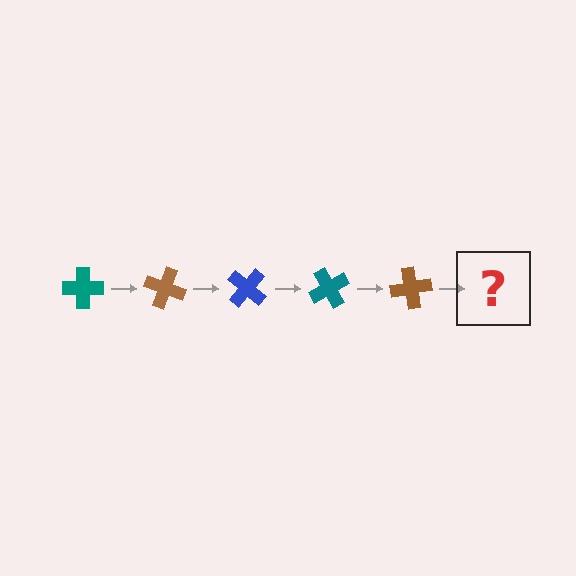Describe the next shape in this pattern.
It should be a blue cross, rotated 100 degrees from the start.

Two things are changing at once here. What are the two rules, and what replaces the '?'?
The two rules are that it rotates 20 degrees each step and the color cycles through teal, brown, and blue. The '?' should be a blue cross, rotated 100 degrees from the start.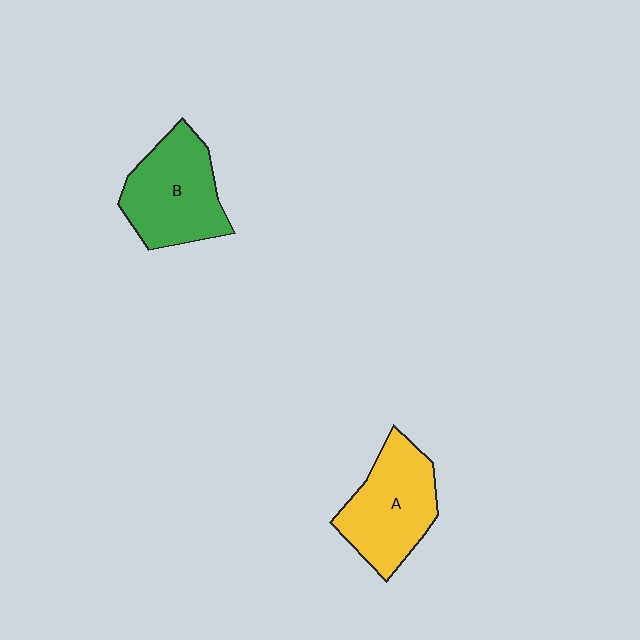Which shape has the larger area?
Shape B (green).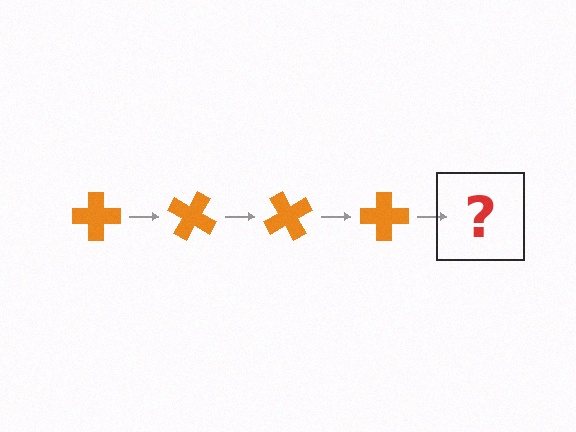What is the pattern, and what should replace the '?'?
The pattern is that the cross rotates 30 degrees each step. The '?' should be an orange cross rotated 120 degrees.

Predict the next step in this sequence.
The next step is an orange cross rotated 120 degrees.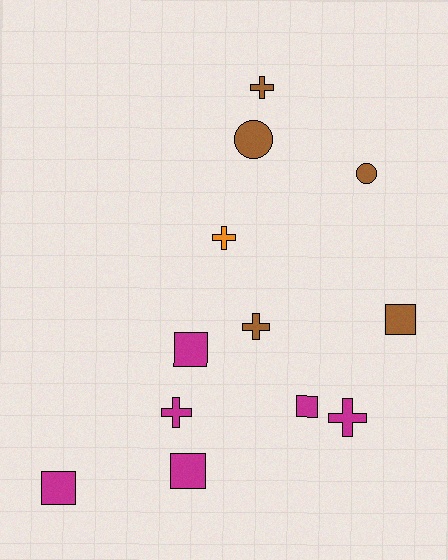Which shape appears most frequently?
Square, with 5 objects.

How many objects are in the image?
There are 12 objects.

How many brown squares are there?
There is 1 brown square.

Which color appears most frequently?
Magenta, with 6 objects.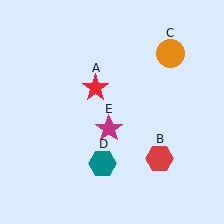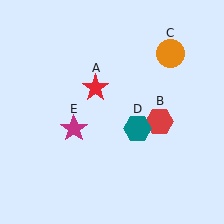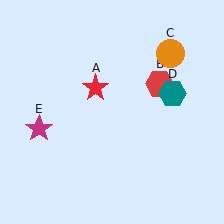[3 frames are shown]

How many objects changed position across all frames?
3 objects changed position: red hexagon (object B), teal hexagon (object D), magenta star (object E).